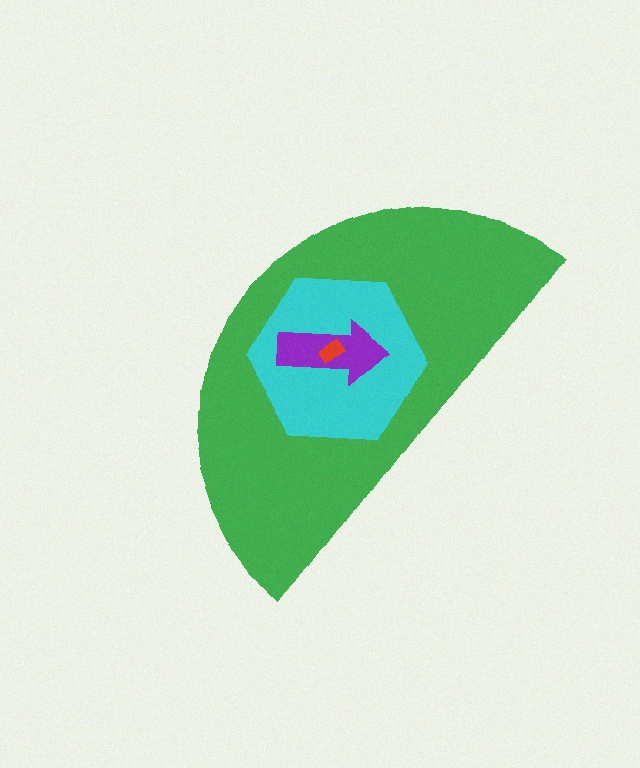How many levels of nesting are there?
4.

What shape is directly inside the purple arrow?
The red rectangle.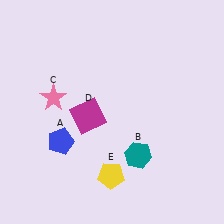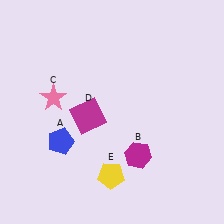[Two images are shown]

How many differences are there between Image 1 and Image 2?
There is 1 difference between the two images.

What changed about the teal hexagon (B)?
In Image 1, B is teal. In Image 2, it changed to magenta.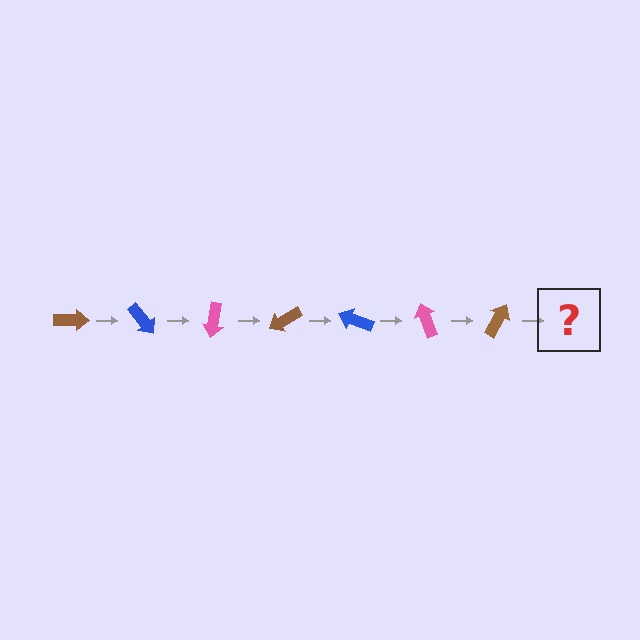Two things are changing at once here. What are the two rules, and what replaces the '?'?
The two rules are that it rotates 50 degrees each step and the color cycles through brown, blue, and pink. The '?' should be a blue arrow, rotated 350 degrees from the start.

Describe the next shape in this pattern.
It should be a blue arrow, rotated 350 degrees from the start.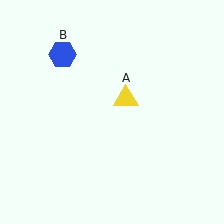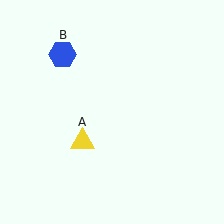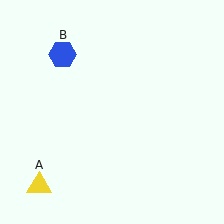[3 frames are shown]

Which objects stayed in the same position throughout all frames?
Blue hexagon (object B) remained stationary.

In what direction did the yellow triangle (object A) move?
The yellow triangle (object A) moved down and to the left.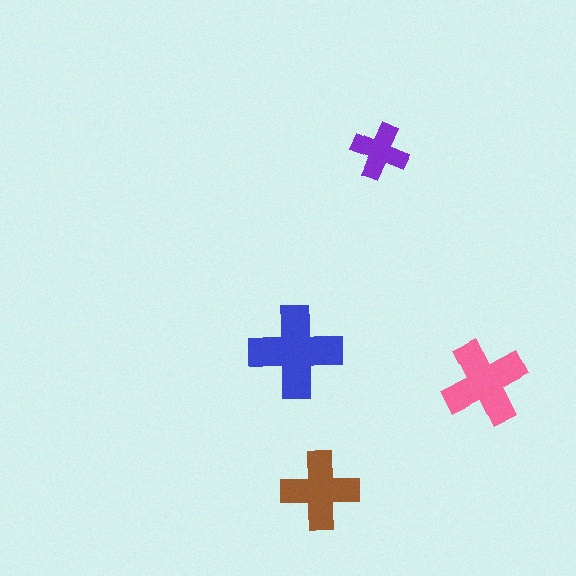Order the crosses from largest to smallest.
the blue one, the pink one, the brown one, the purple one.